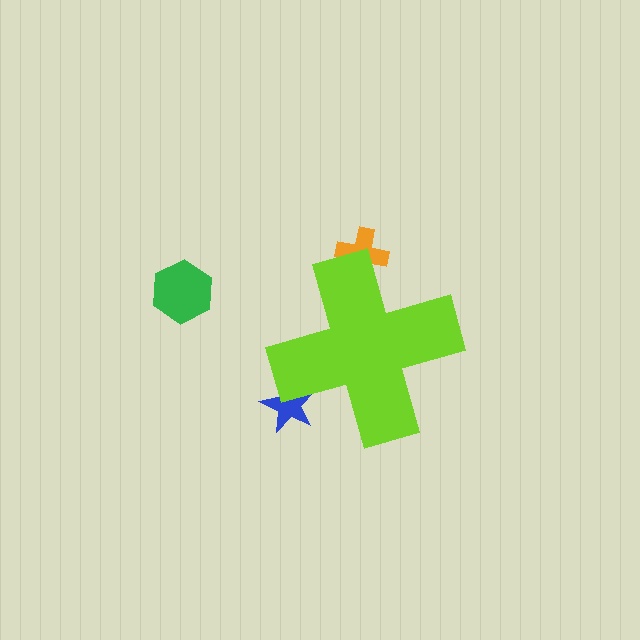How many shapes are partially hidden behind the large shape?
2 shapes are partially hidden.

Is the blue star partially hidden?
Yes, the blue star is partially hidden behind the lime cross.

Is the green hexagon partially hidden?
No, the green hexagon is fully visible.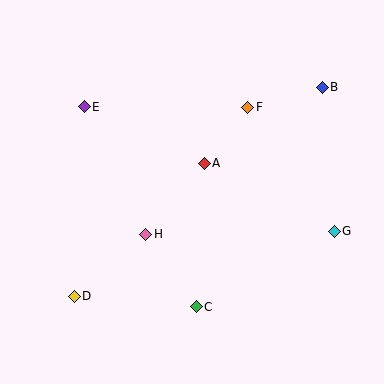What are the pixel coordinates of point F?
Point F is at (248, 107).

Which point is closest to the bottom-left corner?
Point D is closest to the bottom-left corner.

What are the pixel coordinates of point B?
Point B is at (322, 87).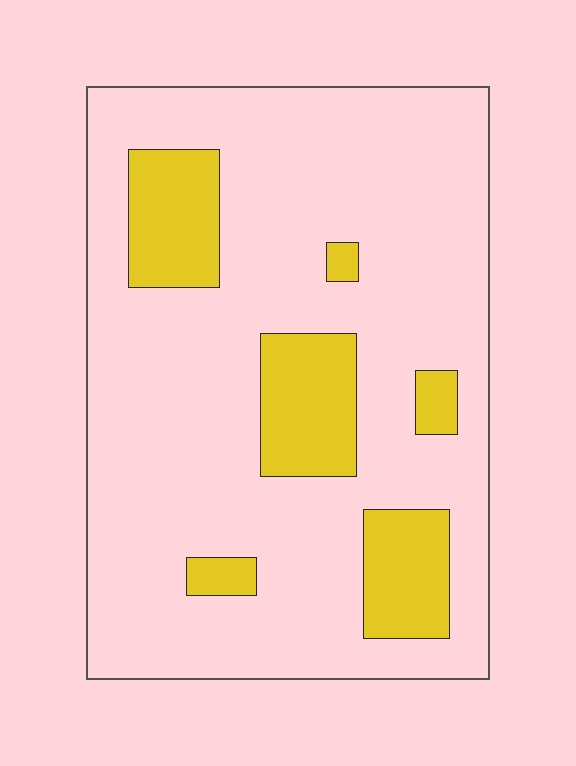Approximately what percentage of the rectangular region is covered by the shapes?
Approximately 20%.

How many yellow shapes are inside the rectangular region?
6.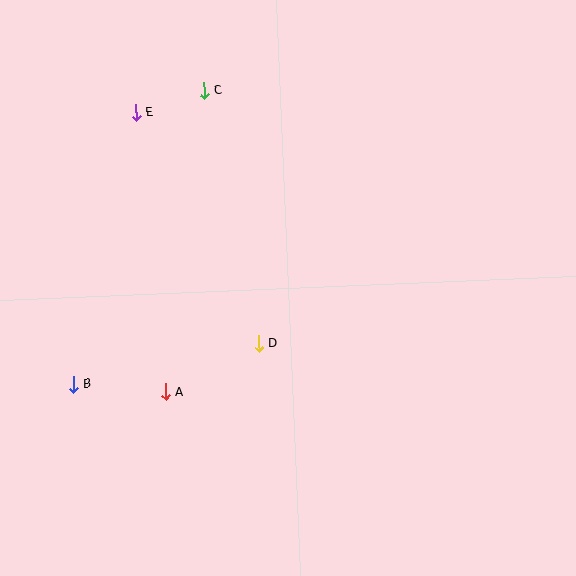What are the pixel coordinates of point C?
Point C is at (204, 91).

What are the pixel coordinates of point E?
Point E is at (136, 113).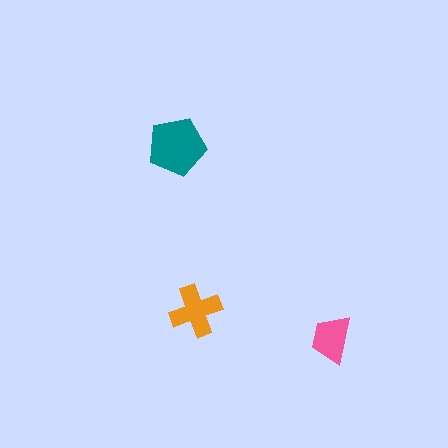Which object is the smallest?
The pink trapezoid.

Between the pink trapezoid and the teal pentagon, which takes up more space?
The teal pentagon.